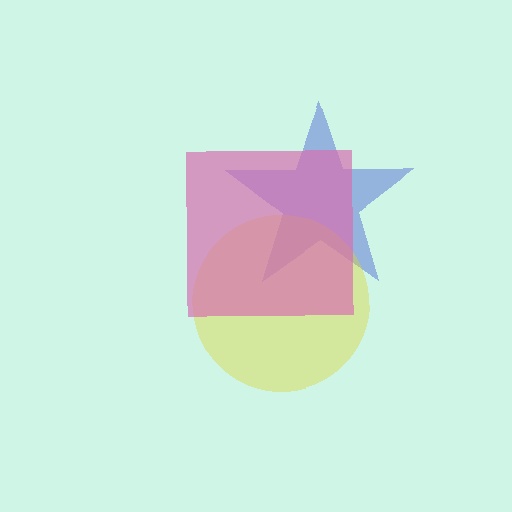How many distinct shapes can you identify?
There are 3 distinct shapes: a blue star, a yellow circle, a pink square.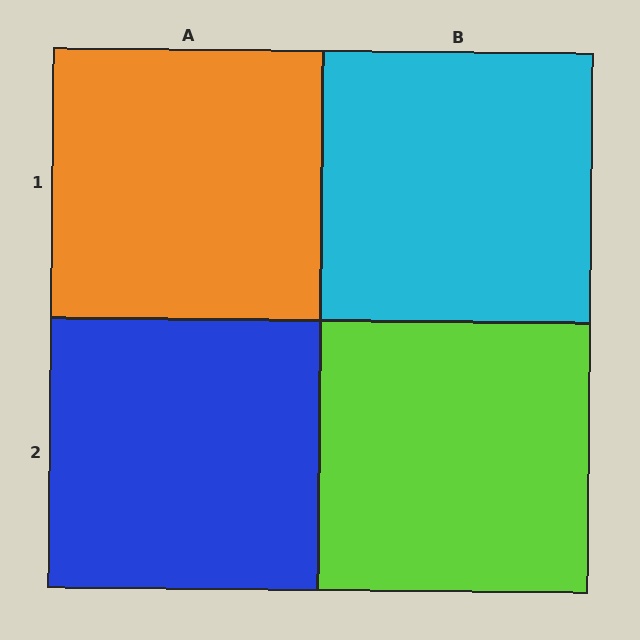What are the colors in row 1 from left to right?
Orange, cyan.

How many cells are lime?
1 cell is lime.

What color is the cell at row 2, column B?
Lime.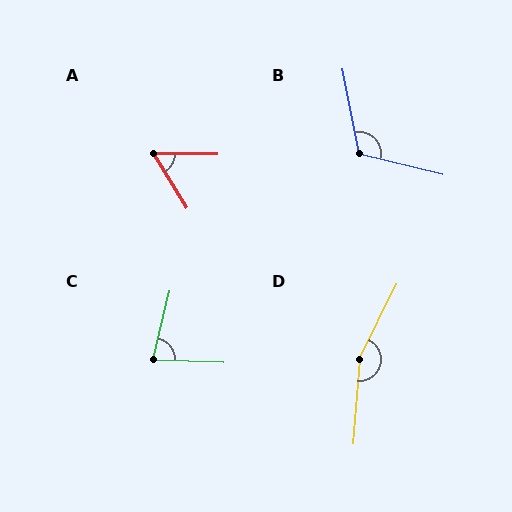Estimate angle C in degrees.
Approximately 78 degrees.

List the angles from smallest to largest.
A (58°), C (78°), B (115°), D (158°).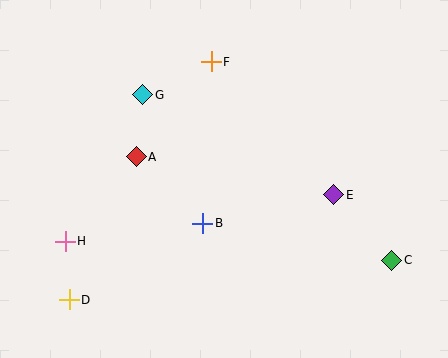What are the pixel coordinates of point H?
Point H is at (65, 241).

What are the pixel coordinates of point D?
Point D is at (69, 300).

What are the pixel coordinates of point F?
Point F is at (211, 62).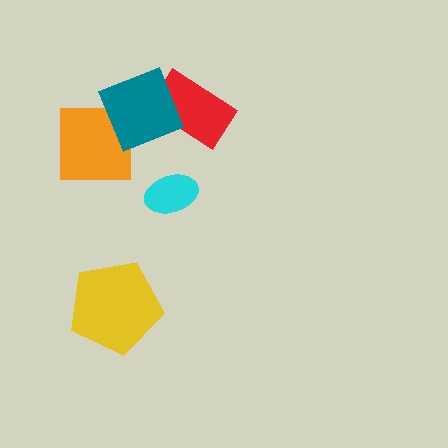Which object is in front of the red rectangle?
The teal diamond is in front of the red rectangle.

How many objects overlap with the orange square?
1 object overlaps with the orange square.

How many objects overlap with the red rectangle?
1 object overlaps with the red rectangle.